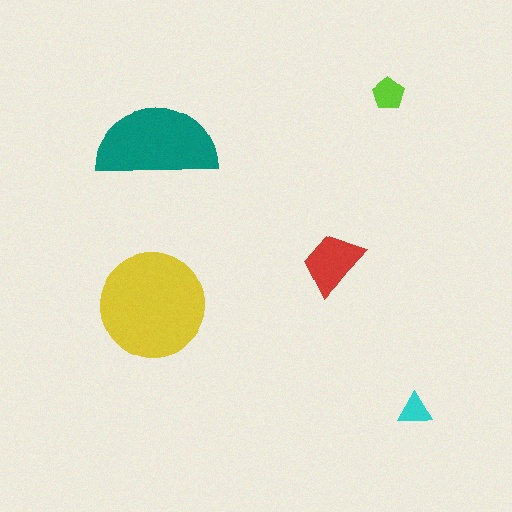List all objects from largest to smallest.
The yellow circle, the teal semicircle, the red trapezoid, the lime pentagon, the cyan triangle.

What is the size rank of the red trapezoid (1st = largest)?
3rd.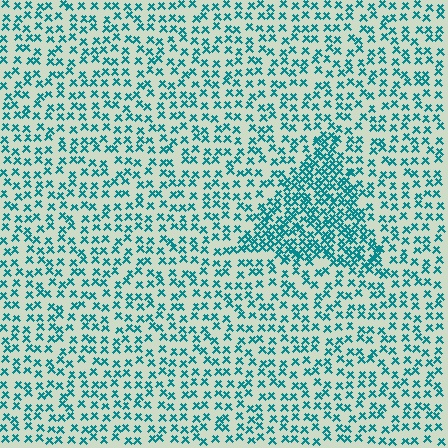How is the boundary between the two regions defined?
The boundary is defined by a change in element density (approximately 2.1x ratio). All elements are the same color, size, and shape.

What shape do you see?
I see a triangle.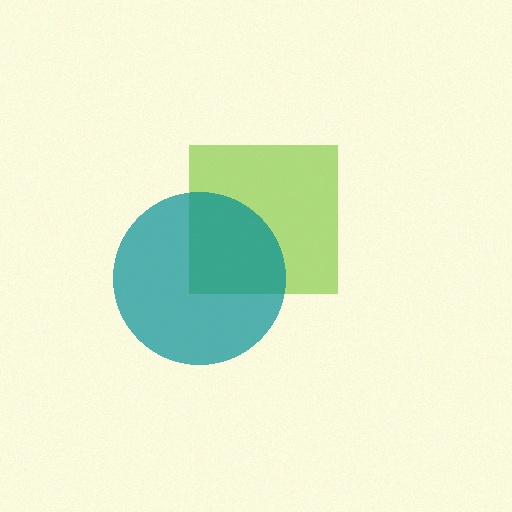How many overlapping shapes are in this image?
There are 2 overlapping shapes in the image.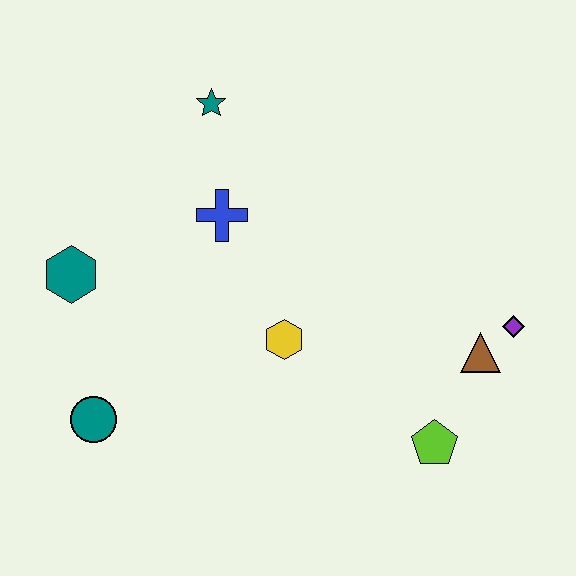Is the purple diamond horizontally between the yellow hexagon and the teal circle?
No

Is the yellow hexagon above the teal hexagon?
No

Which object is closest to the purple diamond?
The brown triangle is closest to the purple diamond.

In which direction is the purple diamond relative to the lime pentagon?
The purple diamond is above the lime pentagon.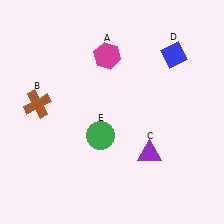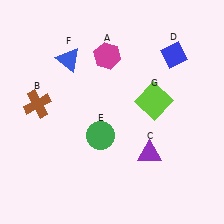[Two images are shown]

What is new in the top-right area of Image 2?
A lime square (G) was added in the top-right area of Image 2.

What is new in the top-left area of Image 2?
A blue triangle (F) was added in the top-left area of Image 2.